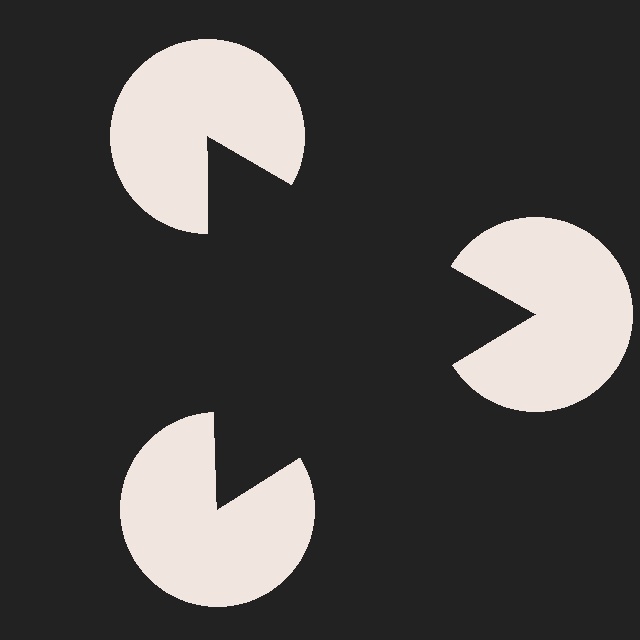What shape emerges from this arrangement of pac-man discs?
An illusory triangle — its edges are inferred from the aligned wedge cuts in the pac-man discs, not physically drawn.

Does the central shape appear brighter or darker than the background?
It typically appears slightly darker than the background, even though no actual brightness change is drawn.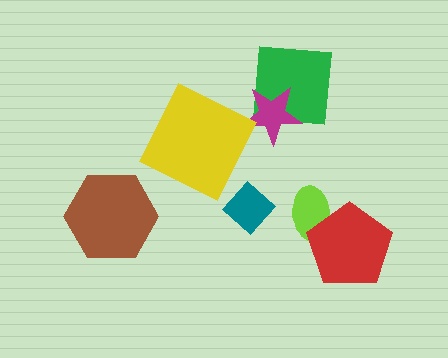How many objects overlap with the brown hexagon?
0 objects overlap with the brown hexagon.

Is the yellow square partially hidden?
No, no other shape covers it.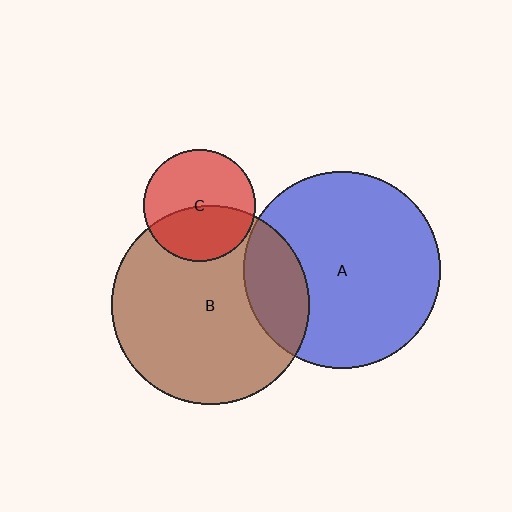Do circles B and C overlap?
Yes.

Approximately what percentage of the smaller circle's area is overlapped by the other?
Approximately 45%.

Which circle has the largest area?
Circle B (brown).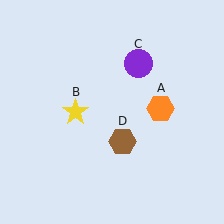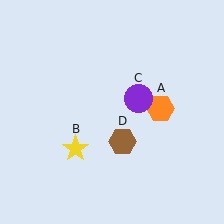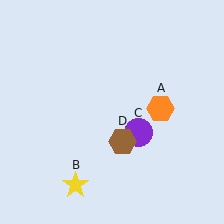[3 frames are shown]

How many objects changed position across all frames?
2 objects changed position: yellow star (object B), purple circle (object C).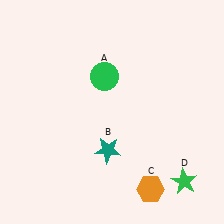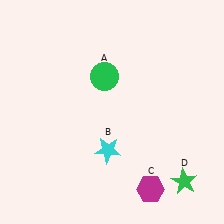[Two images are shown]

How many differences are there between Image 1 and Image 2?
There are 2 differences between the two images.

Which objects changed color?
B changed from teal to cyan. C changed from orange to magenta.